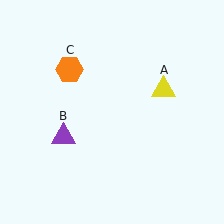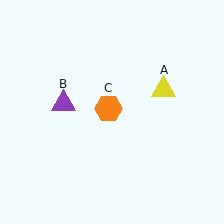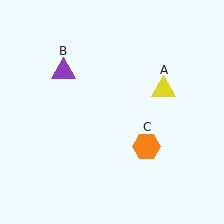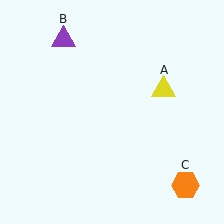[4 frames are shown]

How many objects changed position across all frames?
2 objects changed position: purple triangle (object B), orange hexagon (object C).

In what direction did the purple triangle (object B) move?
The purple triangle (object B) moved up.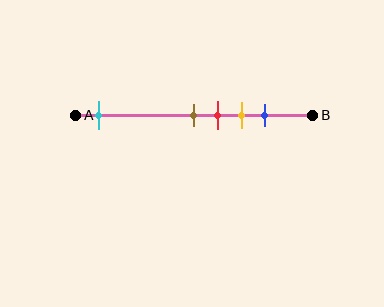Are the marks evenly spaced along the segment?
No, the marks are not evenly spaced.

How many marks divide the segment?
There are 5 marks dividing the segment.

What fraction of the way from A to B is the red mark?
The red mark is approximately 60% (0.6) of the way from A to B.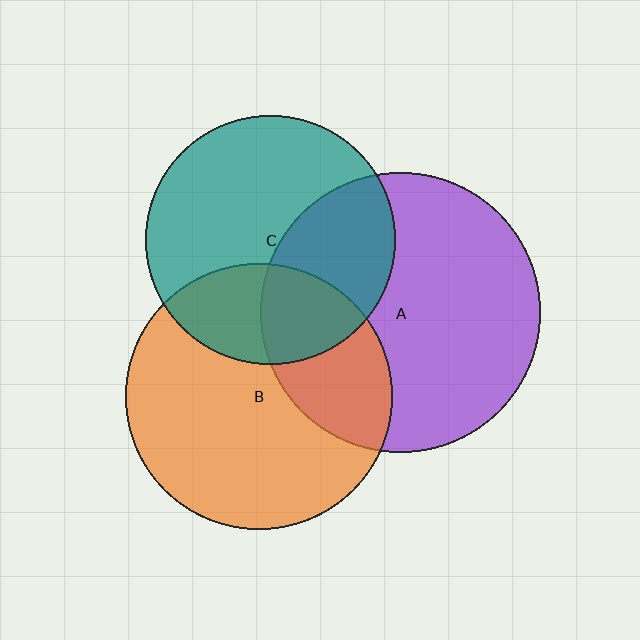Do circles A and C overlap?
Yes.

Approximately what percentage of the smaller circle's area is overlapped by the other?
Approximately 35%.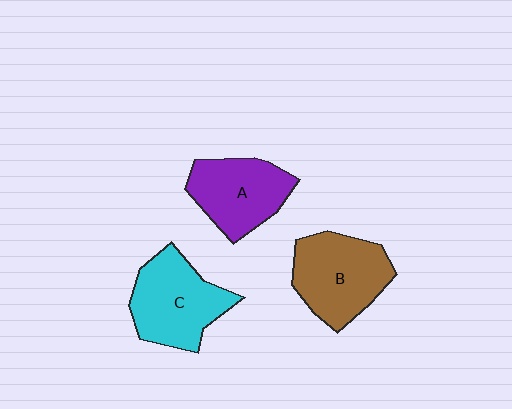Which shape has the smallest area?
Shape A (purple).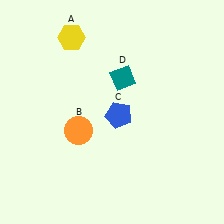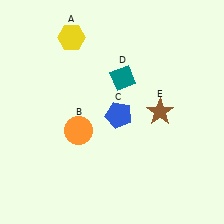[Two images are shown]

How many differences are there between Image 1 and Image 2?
There is 1 difference between the two images.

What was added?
A brown star (E) was added in Image 2.